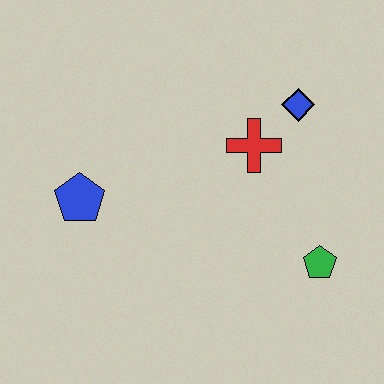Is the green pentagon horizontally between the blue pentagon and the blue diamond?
No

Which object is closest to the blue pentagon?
The red cross is closest to the blue pentagon.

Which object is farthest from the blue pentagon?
The green pentagon is farthest from the blue pentagon.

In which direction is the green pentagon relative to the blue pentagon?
The green pentagon is to the right of the blue pentagon.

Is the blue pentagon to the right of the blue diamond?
No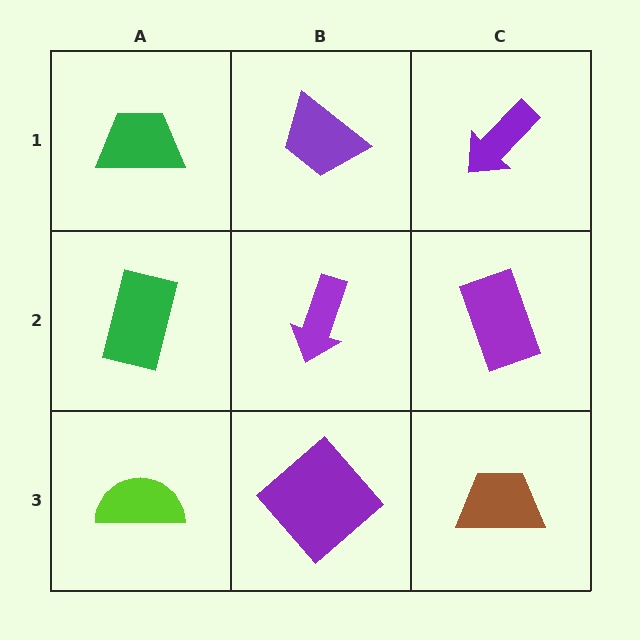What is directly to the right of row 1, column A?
A purple trapezoid.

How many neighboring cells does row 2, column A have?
3.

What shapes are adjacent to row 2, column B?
A purple trapezoid (row 1, column B), a purple diamond (row 3, column B), a green rectangle (row 2, column A), a purple rectangle (row 2, column C).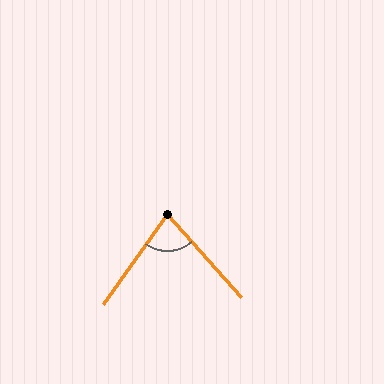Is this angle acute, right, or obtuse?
It is acute.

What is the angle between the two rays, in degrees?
Approximately 77 degrees.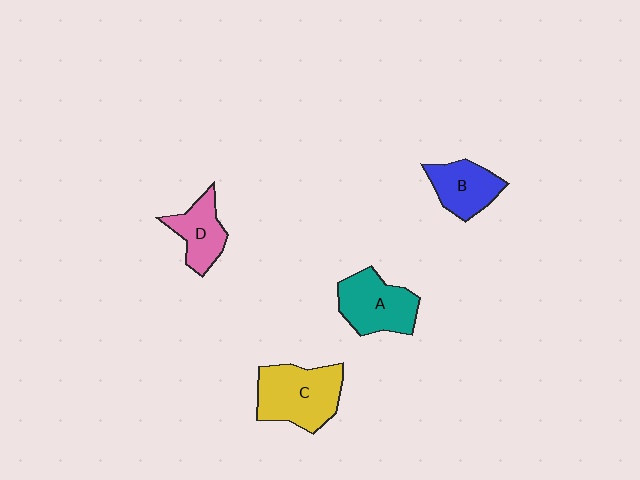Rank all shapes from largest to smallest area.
From largest to smallest: C (yellow), A (teal), B (blue), D (pink).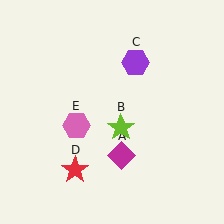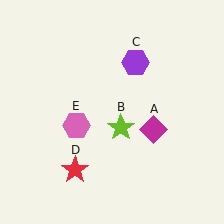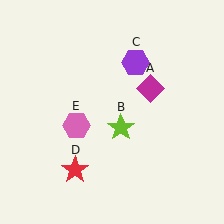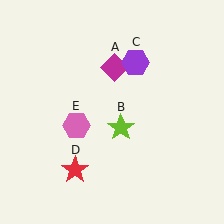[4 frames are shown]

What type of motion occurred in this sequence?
The magenta diamond (object A) rotated counterclockwise around the center of the scene.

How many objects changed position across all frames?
1 object changed position: magenta diamond (object A).